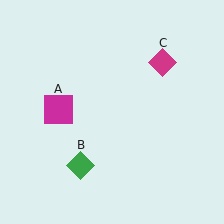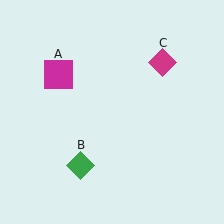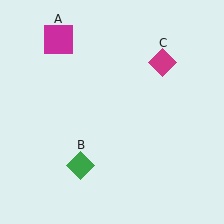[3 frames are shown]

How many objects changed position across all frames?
1 object changed position: magenta square (object A).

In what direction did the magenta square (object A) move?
The magenta square (object A) moved up.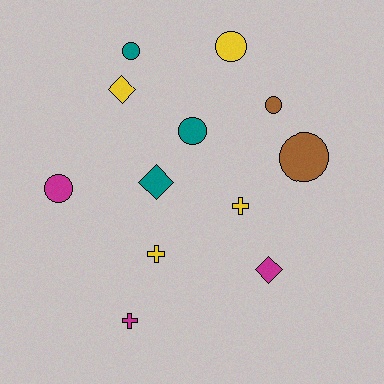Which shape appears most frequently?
Circle, with 6 objects.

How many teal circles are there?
There are 2 teal circles.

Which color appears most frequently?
Yellow, with 4 objects.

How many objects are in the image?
There are 12 objects.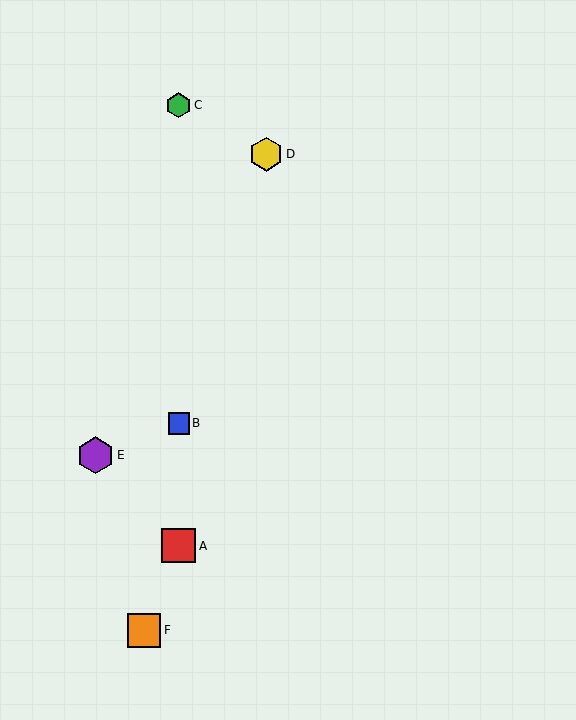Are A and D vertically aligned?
No, A is at x≈179 and D is at x≈266.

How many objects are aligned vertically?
3 objects (A, B, C) are aligned vertically.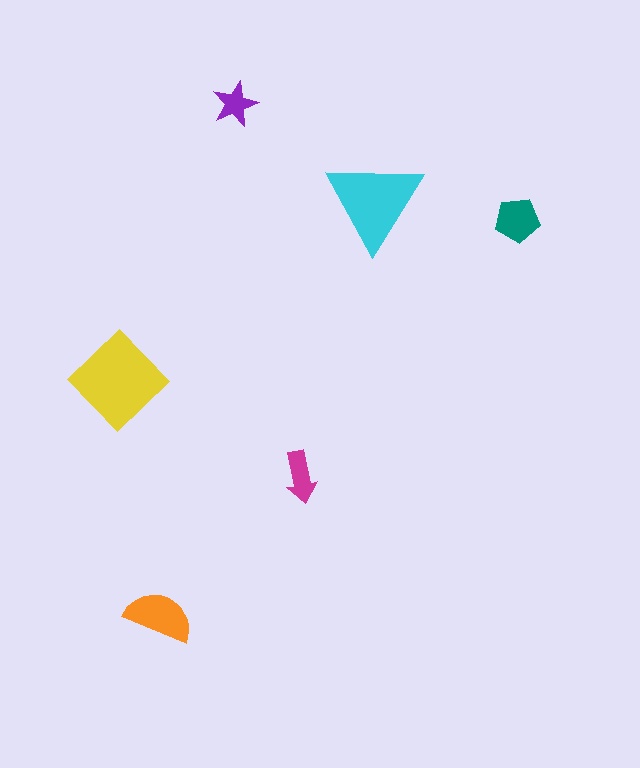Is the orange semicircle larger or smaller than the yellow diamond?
Smaller.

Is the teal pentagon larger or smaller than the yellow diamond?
Smaller.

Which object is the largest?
The yellow diamond.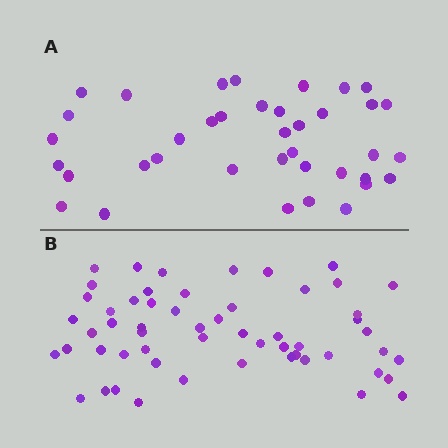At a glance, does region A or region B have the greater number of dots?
Region B (the bottom region) has more dots.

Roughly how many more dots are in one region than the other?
Region B has approximately 20 more dots than region A.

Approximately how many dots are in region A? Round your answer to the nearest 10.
About 40 dots. (The exact count is 38, which rounds to 40.)